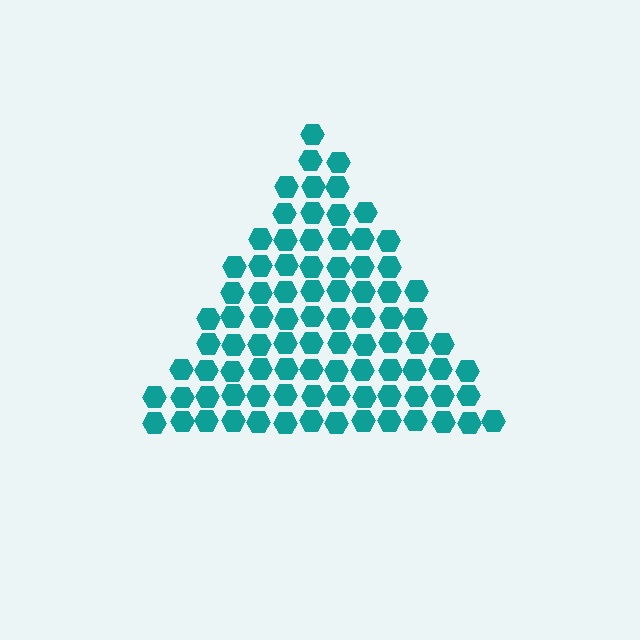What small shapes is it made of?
It is made of small hexagons.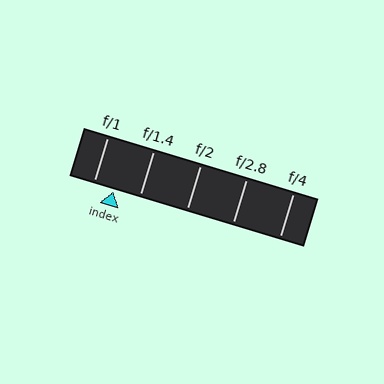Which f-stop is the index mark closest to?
The index mark is closest to f/1.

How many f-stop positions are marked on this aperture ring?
There are 5 f-stop positions marked.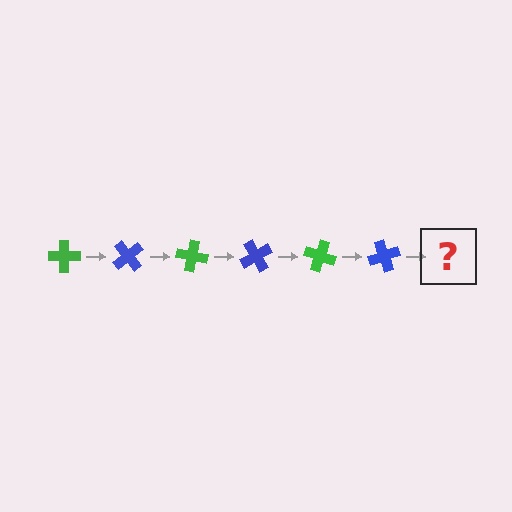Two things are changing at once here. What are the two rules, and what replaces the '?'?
The two rules are that it rotates 50 degrees each step and the color cycles through green and blue. The '?' should be a green cross, rotated 300 degrees from the start.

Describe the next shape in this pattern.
It should be a green cross, rotated 300 degrees from the start.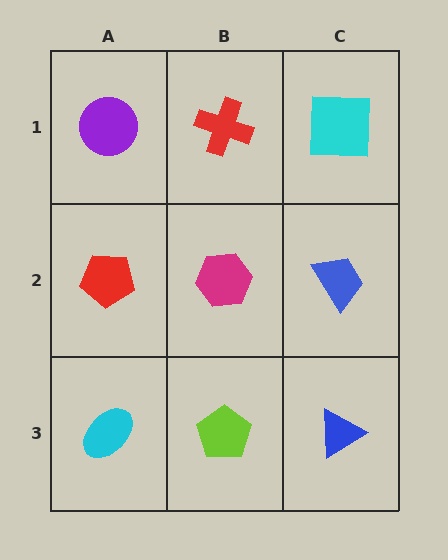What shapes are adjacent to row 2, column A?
A purple circle (row 1, column A), a cyan ellipse (row 3, column A), a magenta hexagon (row 2, column B).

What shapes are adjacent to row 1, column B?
A magenta hexagon (row 2, column B), a purple circle (row 1, column A), a cyan square (row 1, column C).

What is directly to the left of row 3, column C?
A lime pentagon.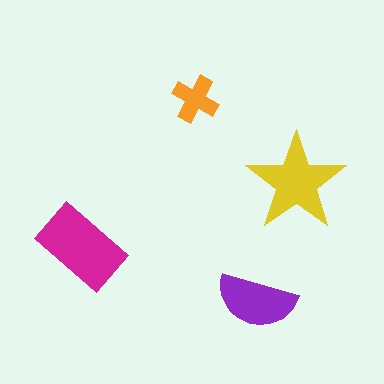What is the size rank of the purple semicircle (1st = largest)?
3rd.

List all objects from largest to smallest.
The magenta rectangle, the yellow star, the purple semicircle, the orange cross.